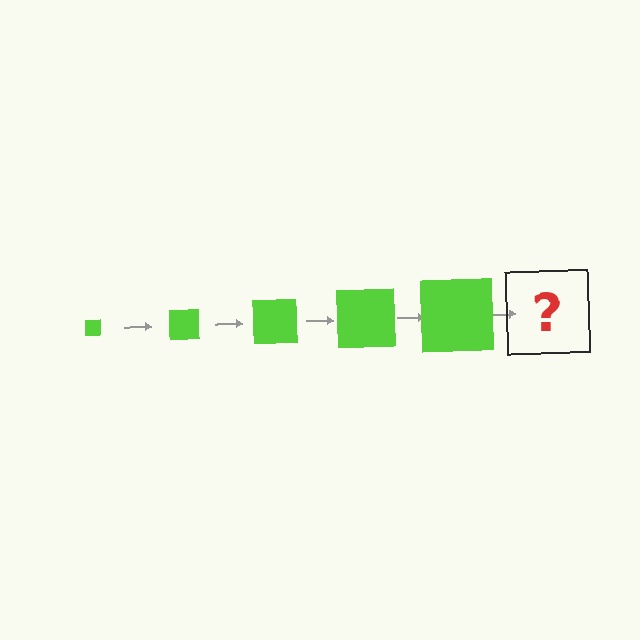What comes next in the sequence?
The next element should be a lime square, larger than the previous one.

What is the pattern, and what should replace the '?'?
The pattern is that the square gets progressively larger each step. The '?' should be a lime square, larger than the previous one.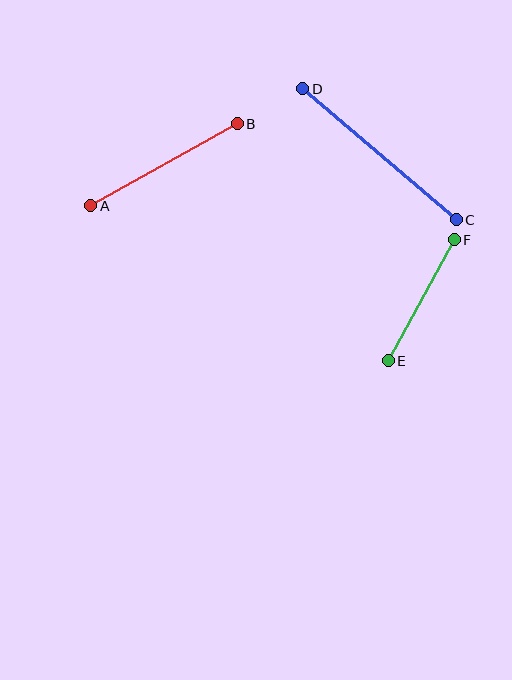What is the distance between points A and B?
The distance is approximately 168 pixels.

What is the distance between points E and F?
The distance is approximately 138 pixels.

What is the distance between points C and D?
The distance is approximately 202 pixels.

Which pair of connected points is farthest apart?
Points C and D are farthest apart.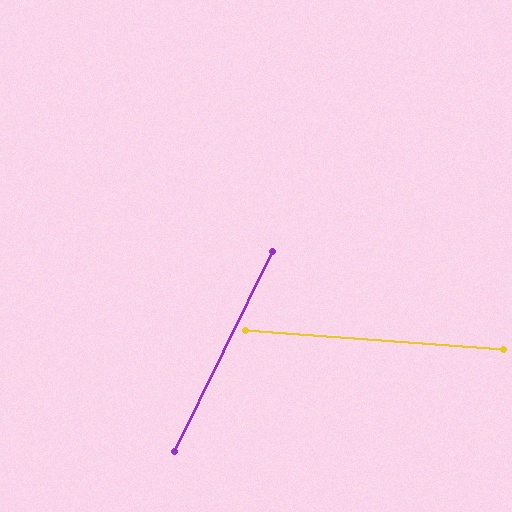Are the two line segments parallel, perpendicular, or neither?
Neither parallel nor perpendicular — they differ by about 68°.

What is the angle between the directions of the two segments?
Approximately 68 degrees.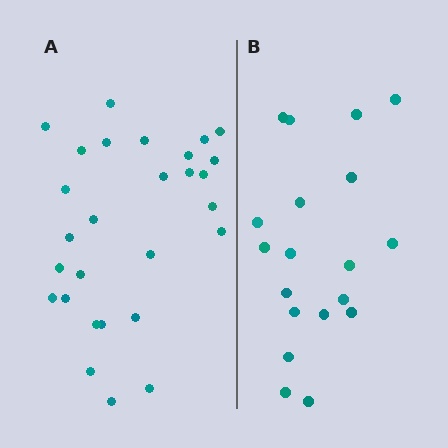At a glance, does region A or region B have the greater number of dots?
Region A (the left region) has more dots.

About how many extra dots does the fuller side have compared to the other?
Region A has roughly 8 or so more dots than region B.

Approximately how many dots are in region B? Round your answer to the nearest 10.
About 20 dots. (The exact count is 19, which rounds to 20.)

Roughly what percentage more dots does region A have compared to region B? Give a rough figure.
About 45% more.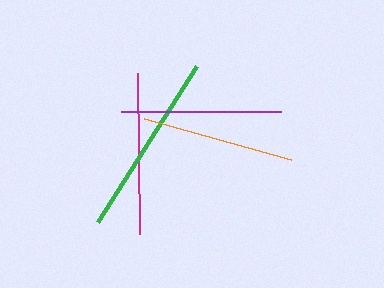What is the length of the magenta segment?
The magenta segment is approximately 161 pixels long.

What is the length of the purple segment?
The purple segment is approximately 161 pixels long.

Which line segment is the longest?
The green line is the longest at approximately 185 pixels.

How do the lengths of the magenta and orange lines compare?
The magenta and orange lines are approximately the same length.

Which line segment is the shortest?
The orange line is the shortest at approximately 152 pixels.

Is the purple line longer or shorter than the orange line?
The purple line is longer than the orange line.